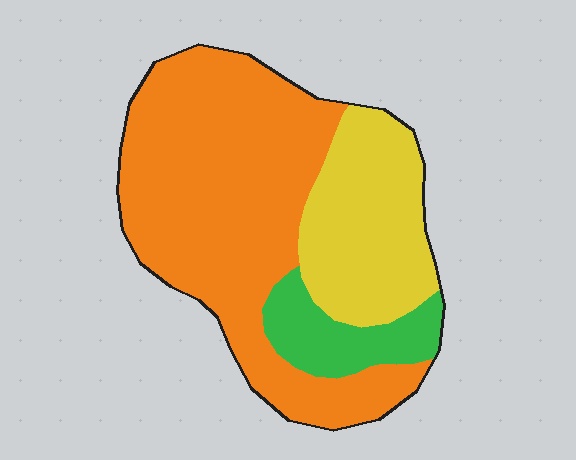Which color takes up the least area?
Green, at roughly 10%.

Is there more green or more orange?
Orange.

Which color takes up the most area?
Orange, at roughly 60%.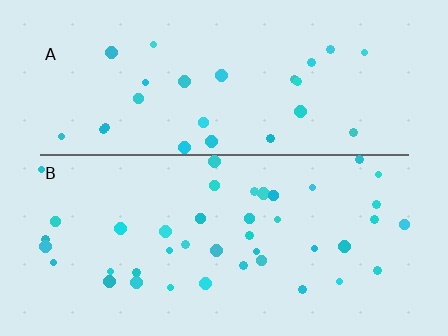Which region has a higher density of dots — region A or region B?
B (the bottom).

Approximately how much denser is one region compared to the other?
Approximately 1.6× — region B over region A.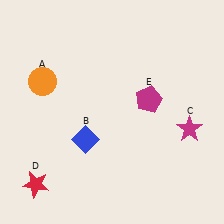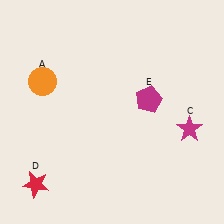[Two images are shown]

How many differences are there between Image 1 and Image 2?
There is 1 difference between the two images.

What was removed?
The blue diamond (B) was removed in Image 2.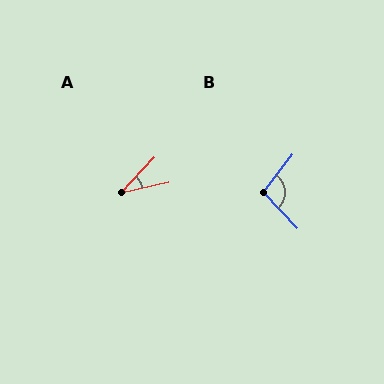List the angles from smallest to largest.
A (34°), B (100°).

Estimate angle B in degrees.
Approximately 100 degrees.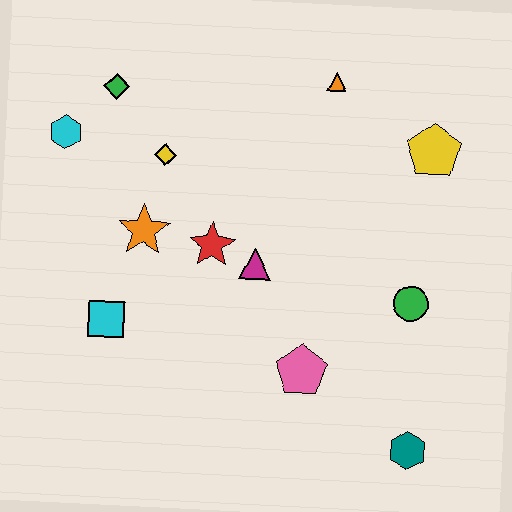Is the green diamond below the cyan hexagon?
No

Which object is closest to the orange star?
The red star is closest to the orange star.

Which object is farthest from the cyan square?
The yellow pentagon is farthest from the cyan square.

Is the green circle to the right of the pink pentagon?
Yes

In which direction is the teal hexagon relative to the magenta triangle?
The teal hexagon is below the magenta triangle.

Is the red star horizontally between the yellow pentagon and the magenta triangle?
No